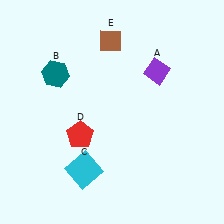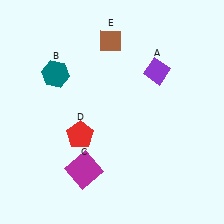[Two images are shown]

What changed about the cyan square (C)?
In Image 1, C is cyan. In Image 2, it changed to magenta.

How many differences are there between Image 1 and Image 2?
There is 1 difference between the two images.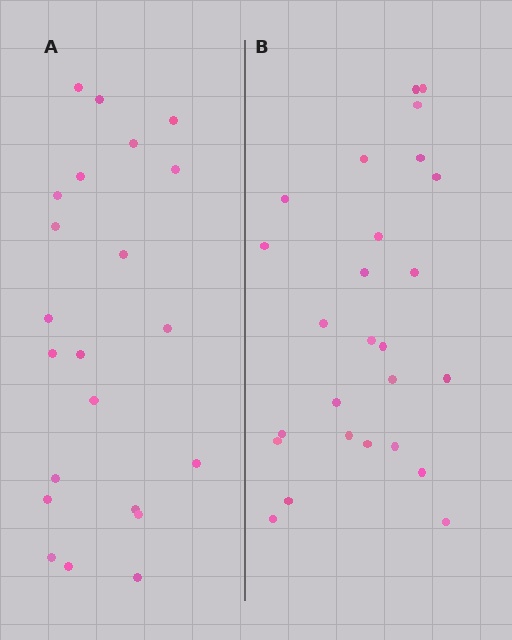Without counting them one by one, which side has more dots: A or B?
Region B (the right region) has more dots.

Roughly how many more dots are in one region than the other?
Region B has about 4 more dots than region A.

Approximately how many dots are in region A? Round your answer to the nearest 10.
About 20 dots. (The exact count is 22, which rounds to 20.)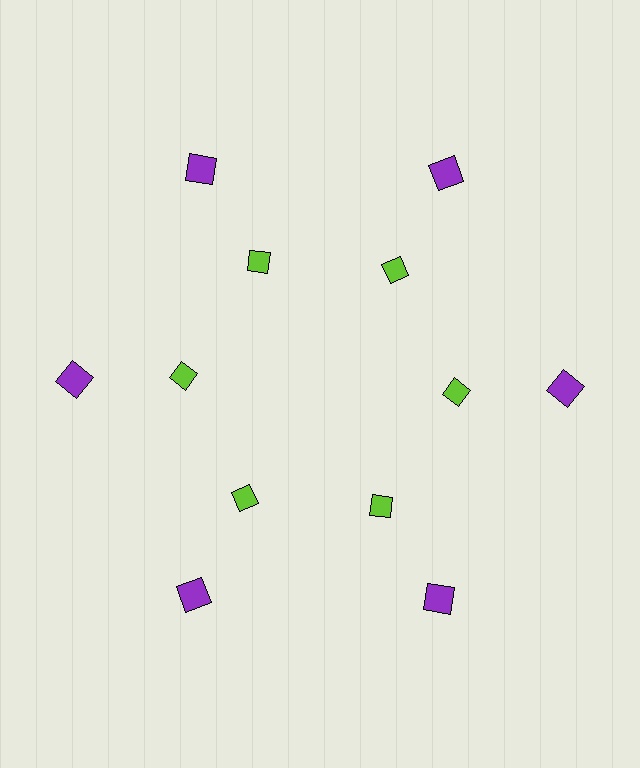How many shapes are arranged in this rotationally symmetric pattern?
There are 12 shapes, arranged in 6 groups of 2.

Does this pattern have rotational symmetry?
Yes, this pattern has 6-fold rotational symmetry. It looks the same after rotating 60 degrees around the center.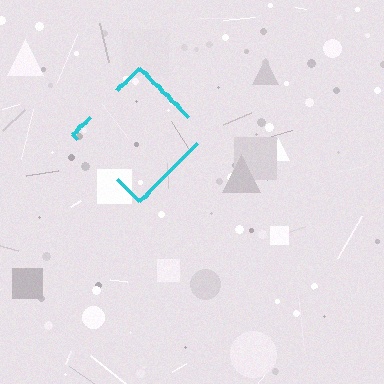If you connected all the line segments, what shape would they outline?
They would outline a diamond.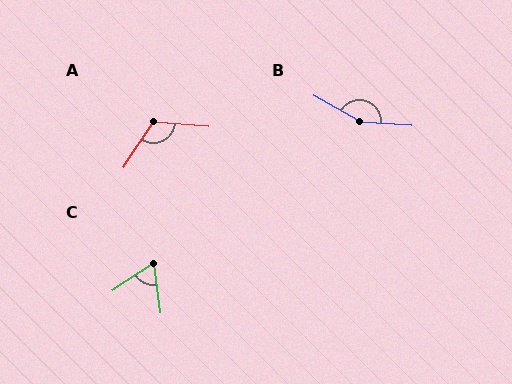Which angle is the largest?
B, at approximately 155 degrees.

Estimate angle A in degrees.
Approximately 118 degrees.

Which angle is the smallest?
C, at approximately 64 degrees.